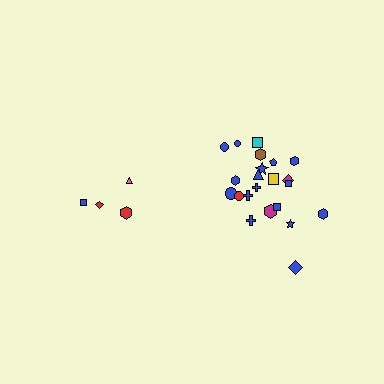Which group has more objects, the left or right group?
The right group.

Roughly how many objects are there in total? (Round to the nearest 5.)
Roughly 25 objects in total.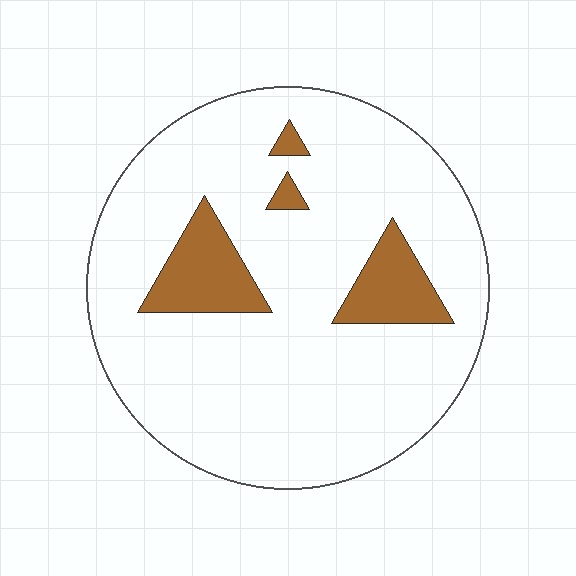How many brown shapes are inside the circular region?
4.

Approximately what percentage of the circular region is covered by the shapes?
Approximately 15%.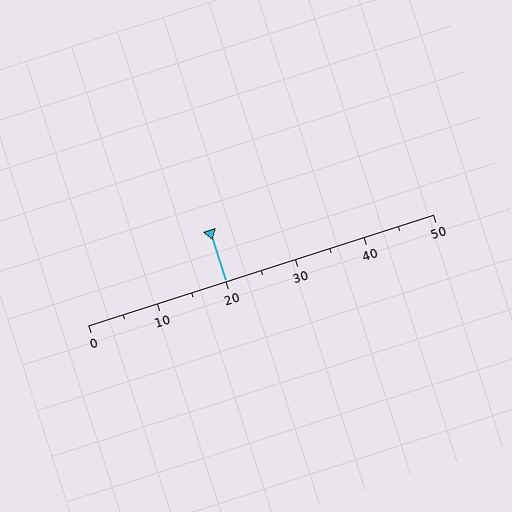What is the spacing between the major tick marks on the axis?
The major ticks are spaced 10 apart.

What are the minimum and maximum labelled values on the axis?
The axis runs from 0 to 50.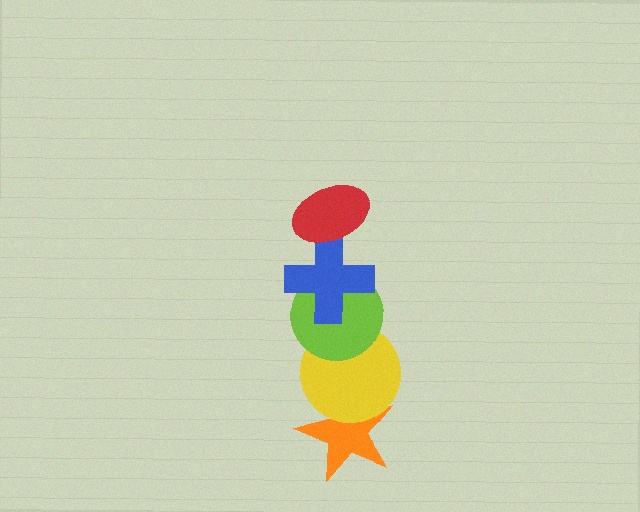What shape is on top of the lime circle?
The blue cross is on top of the lime circle.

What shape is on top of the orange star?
The yellow circle is on top of the orange star.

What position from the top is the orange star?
The orange star is 5th from the top.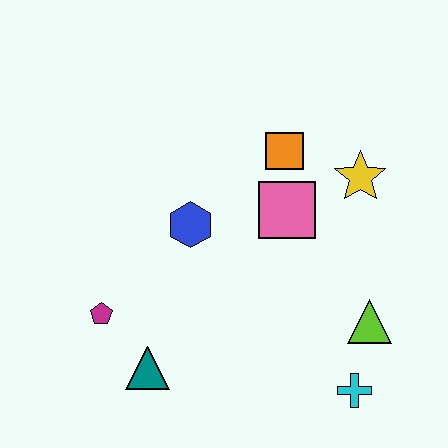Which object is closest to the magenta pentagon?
The teal triangle is closest to the magenta pentagon.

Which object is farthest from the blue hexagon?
The cyan cross is farthest from the blue hexagon.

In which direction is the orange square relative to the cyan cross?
The orange square is above the cyan cross.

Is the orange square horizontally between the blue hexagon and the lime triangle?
Yes